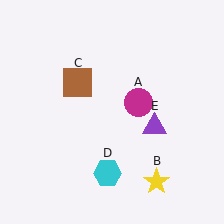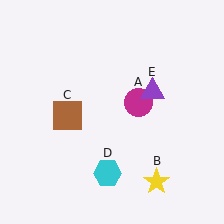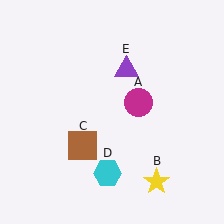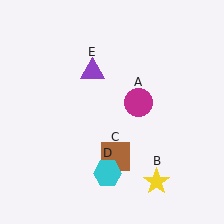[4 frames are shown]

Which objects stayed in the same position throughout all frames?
Magenta circle (object A) and yellow star (object B) and cyan hexagon (object D) remained stationary.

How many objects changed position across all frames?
2 objects changed position: brown square (object C), purple triangle (object E).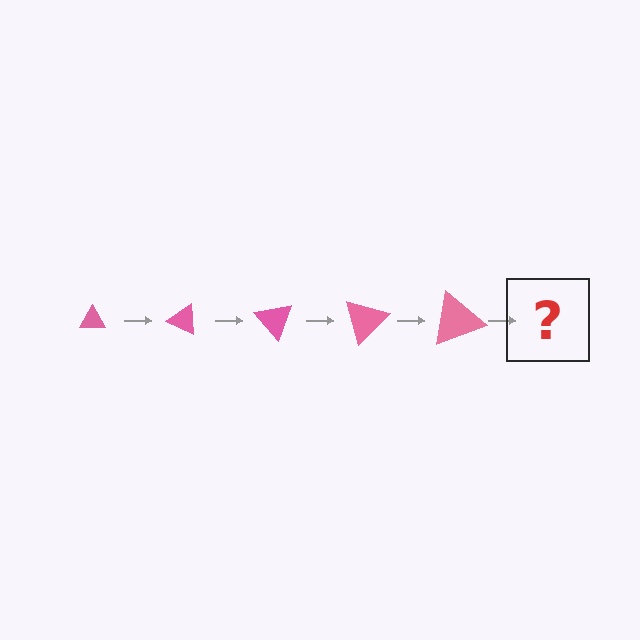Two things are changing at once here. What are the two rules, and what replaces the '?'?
The two rules are that the triangle grows larger each step and it rotates 25 degrees each step. The '?' should be a triangle, larger than the previous one and rotated 125 degrees from the start.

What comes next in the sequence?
The next element should be a triangle, larger than the previous one and rotated 125 degrees from the start.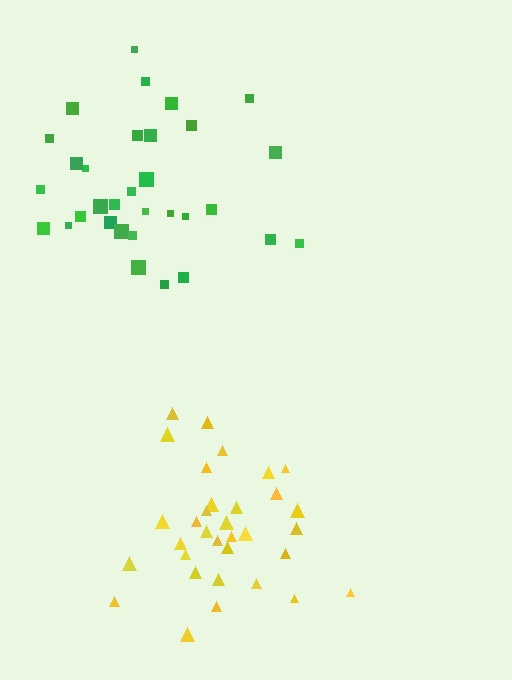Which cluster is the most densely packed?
Yellow.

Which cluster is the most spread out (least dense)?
Green.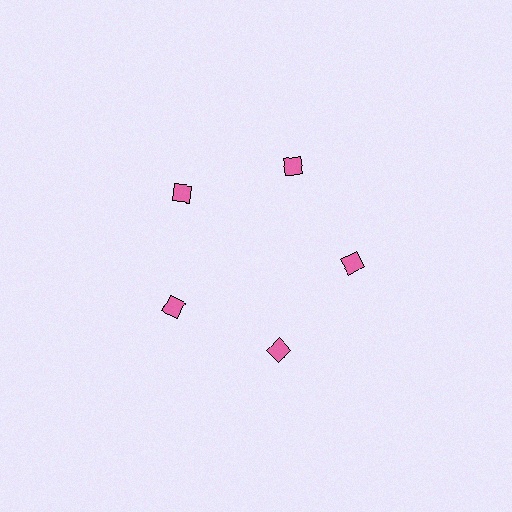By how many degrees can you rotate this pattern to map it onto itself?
The pattern maps onto itself every 72 degrees of rotation.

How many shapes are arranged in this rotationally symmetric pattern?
There are 5 shapes, arranged in 5 groups of 1.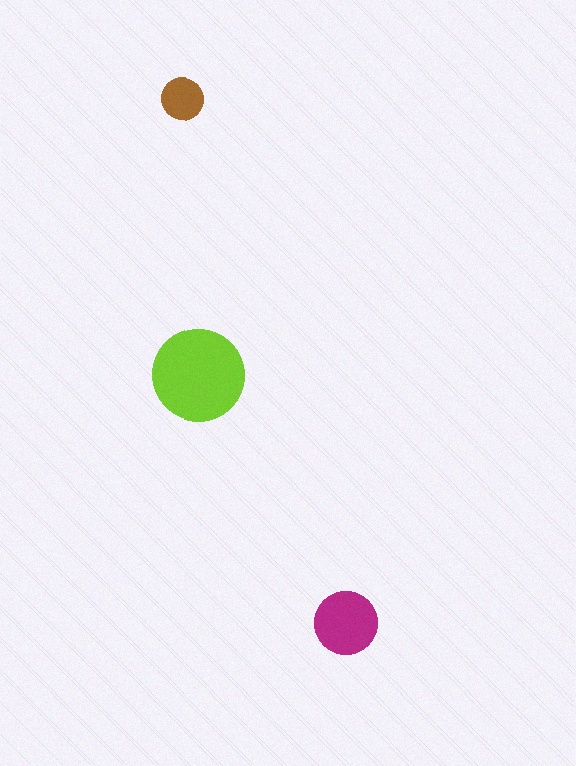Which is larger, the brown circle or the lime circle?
The lime one.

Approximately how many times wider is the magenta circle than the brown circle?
About 1.5 times wider.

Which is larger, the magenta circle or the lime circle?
The lime one.